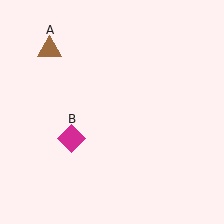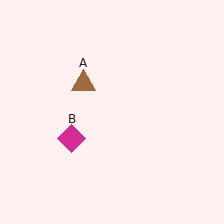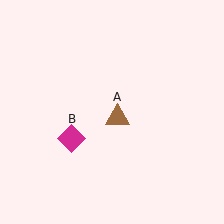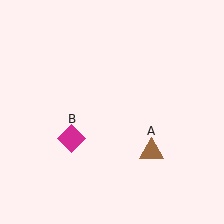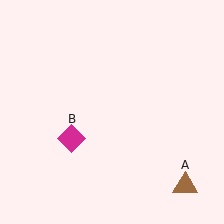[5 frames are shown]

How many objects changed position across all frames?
1 object changed position: brown triangle (object A).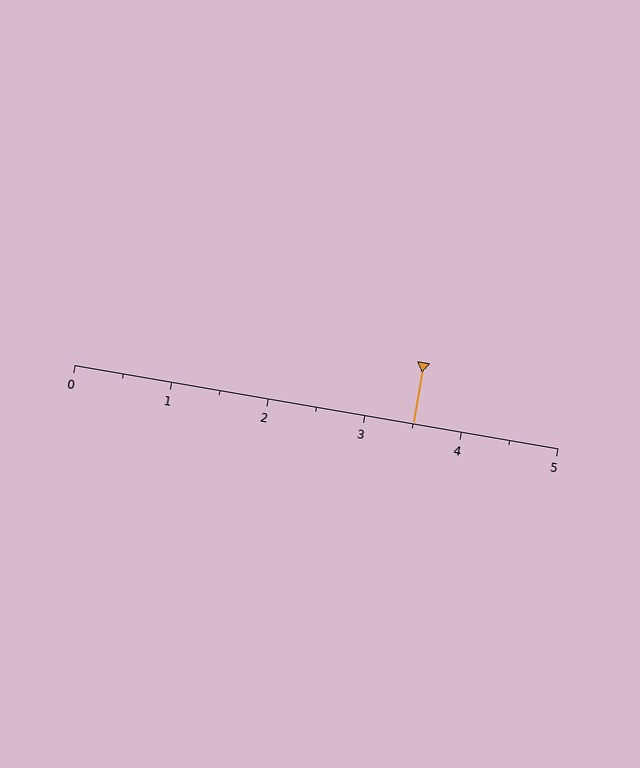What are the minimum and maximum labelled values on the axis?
The axis runs from 0 to 5.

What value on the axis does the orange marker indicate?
The marker indicates approximately 3.5.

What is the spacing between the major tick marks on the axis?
The major ticks are spaced 1 apart.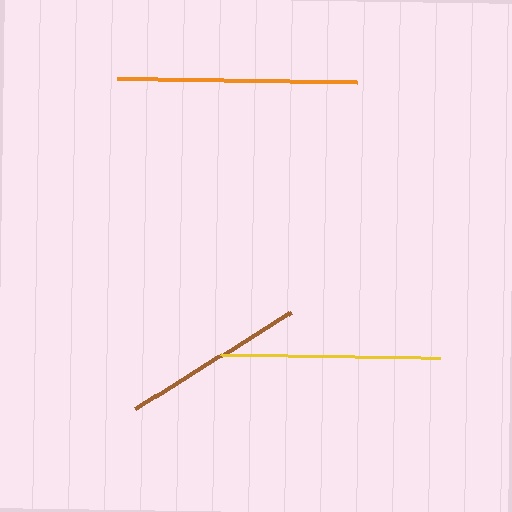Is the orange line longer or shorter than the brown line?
The orange line is longer than the brown line.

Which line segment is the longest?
The orange line is the longest at approximately 240 pixels.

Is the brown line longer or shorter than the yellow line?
The yellow line is longer than the brown line.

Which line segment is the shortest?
The brown line is the shortest at approximately 184 pixels.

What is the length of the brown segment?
The brown segment is approximately 184 pixels long.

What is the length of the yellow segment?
The yellow segment is approximately 220 pixels long.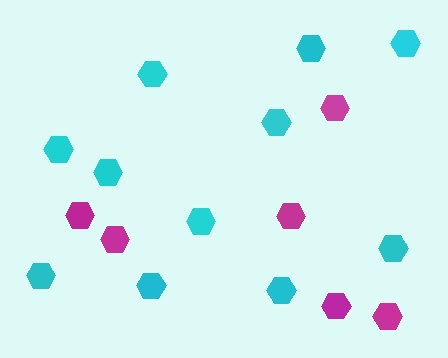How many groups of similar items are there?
There are 2 groups: one group of cyan hexagons (11) and one group of magenta hexagons (6).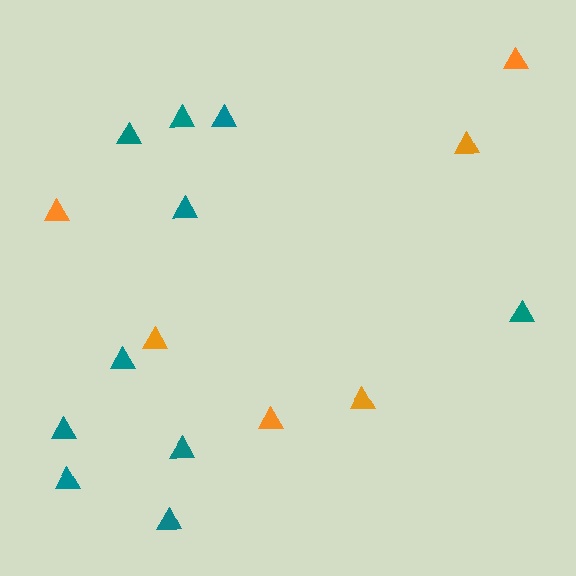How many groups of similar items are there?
There are 2 groups: one group of orange triangles (6) and one group of teal triangles (10).